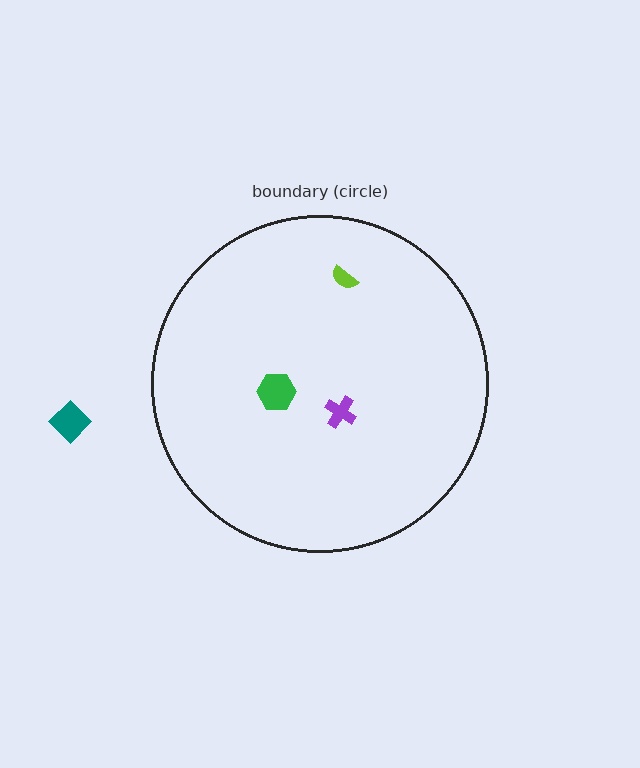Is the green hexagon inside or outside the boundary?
Inside.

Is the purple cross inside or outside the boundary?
Inside.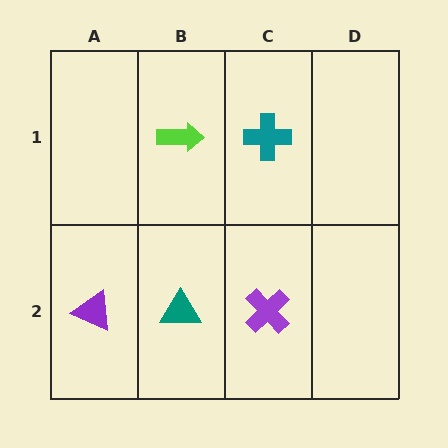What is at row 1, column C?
A teal cross.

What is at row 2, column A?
A purple triangle.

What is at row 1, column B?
A lime arrow.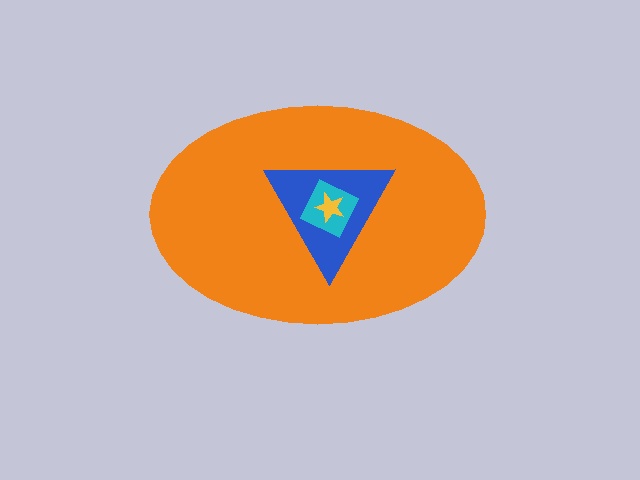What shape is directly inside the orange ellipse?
The blue triangle.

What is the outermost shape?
The orange ellipse.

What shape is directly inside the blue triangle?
The cyan diamond.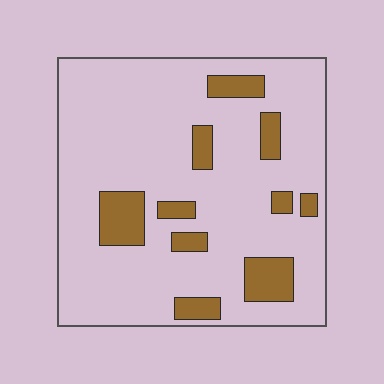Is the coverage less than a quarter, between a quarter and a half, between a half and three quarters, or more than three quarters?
Less than a quarter.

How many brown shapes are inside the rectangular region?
10.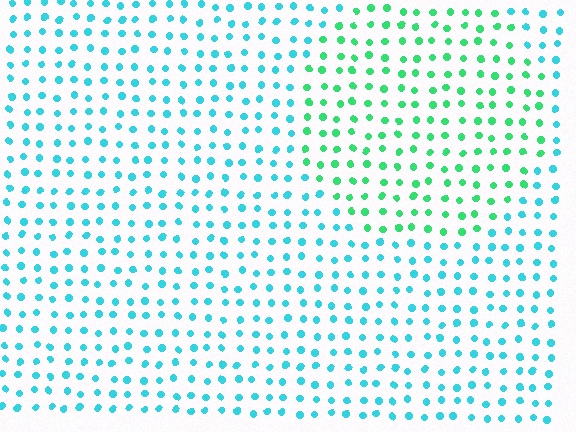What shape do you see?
I see a circle.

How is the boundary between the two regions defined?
The boundary is defined purely by a slight shift in hue (about 43 degrees). Spacing, size, and orientation are identical on both sides.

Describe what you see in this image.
The image is filled with small cyan elements in a uniform arrangement. A circle-shaped region is visible where the elements are tinted to a slightly different hue, forming a subtle color boundary.